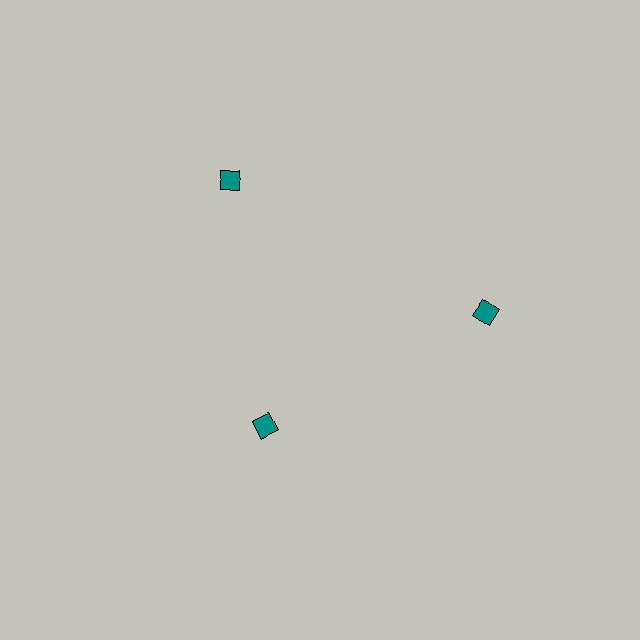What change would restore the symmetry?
The symmetry would be restored by moving it outward, back onto the ring so that all 3 diamonds sit at equal angles and equal distance from the center.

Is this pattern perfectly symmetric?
No. The 3 teal diamonds are arranged in a ring, but one element near the 7 o'clock position is pulled inward toward the center, breaking the 3-fold rotational symmetry.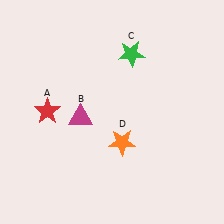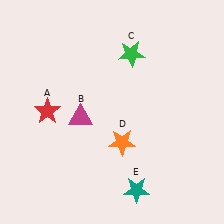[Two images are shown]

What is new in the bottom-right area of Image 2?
A teal star (E) was added in the bottom-right area of Image 2.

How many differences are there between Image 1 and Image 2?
There is 1 difference between the two images.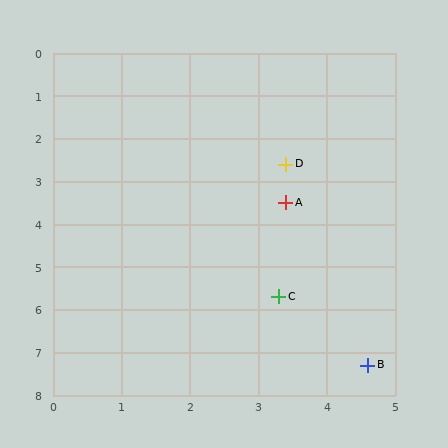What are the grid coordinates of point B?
Point B is at approximately (4.6, 7.3).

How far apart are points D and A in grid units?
Points D and A are about 0.9 grid units apart.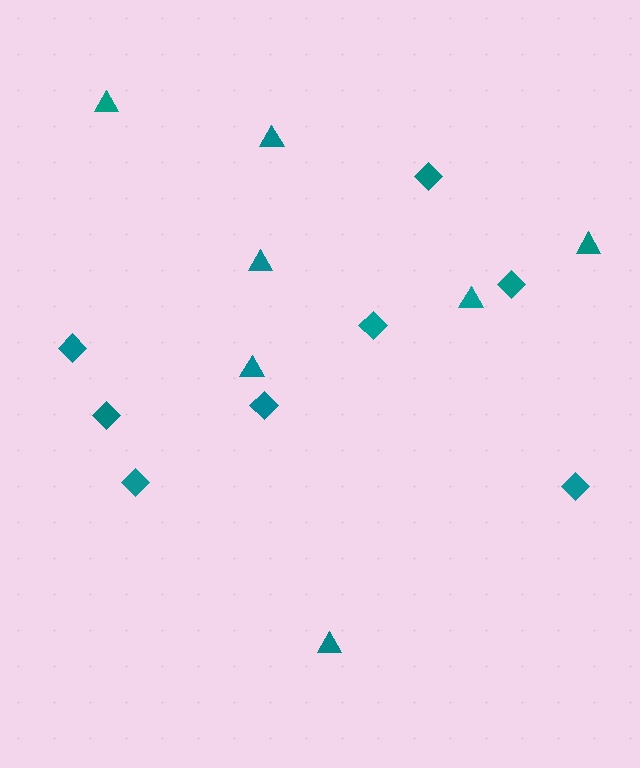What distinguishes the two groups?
There are 2 groups: one group of triangles (7) and one group of diamonds (8).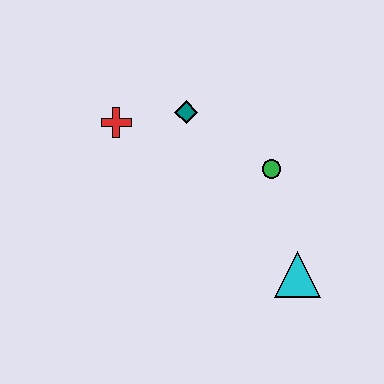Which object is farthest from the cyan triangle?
The red cross is farthest from the cyan triangle.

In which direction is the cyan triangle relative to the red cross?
The cyan triangle is to the right of the red cross.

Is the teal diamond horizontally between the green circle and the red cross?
Yes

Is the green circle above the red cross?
No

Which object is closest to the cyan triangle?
The green circle is closest to the cyan triangle.